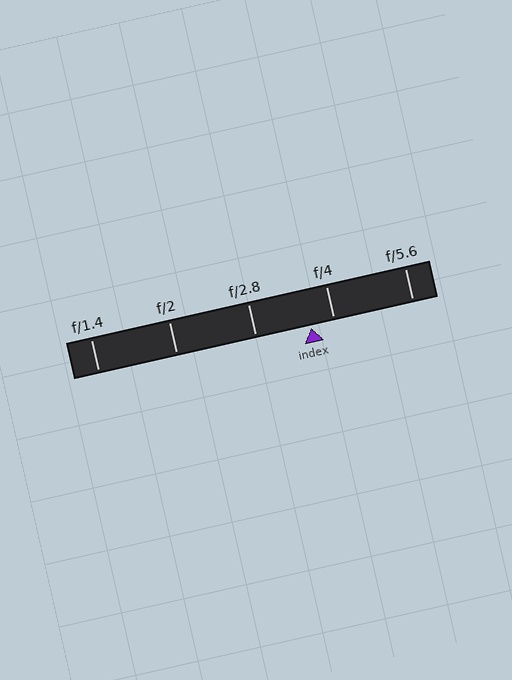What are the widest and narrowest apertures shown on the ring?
The widest aperture shown is f/1.4 and the narrowest is f/5.6.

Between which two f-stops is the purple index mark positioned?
The index mark is between f/2.8 and f/4.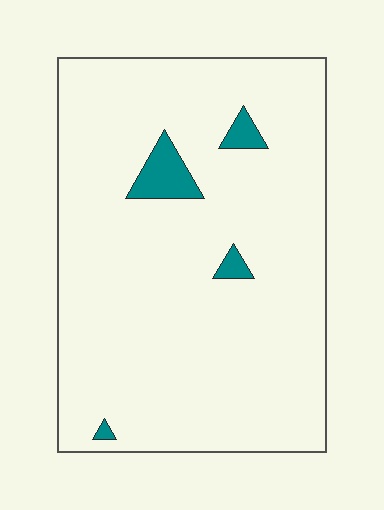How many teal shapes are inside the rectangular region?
4.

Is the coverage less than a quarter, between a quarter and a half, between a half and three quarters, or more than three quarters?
Less than a quarter.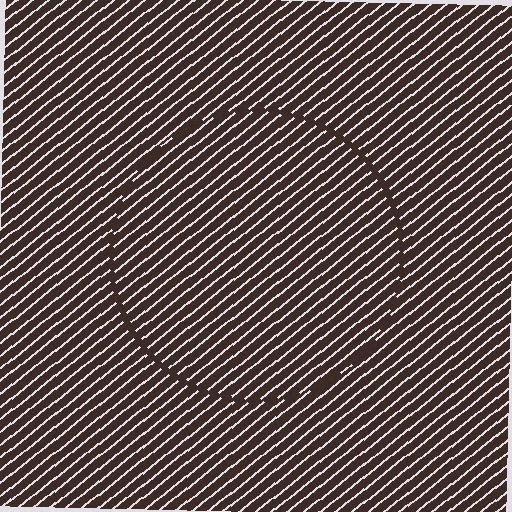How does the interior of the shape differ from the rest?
The interior of the shape contains the same grating, shifted by half a period — the contour is defined by the phase discontinuity where line-ends from the inner and outer gratings abut.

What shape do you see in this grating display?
An illusory circle. The interior of the shape contains the same grating, shifted by half a period — the contour is defined by the phase discontinuity where line-ends from the inner and outer gratings abut.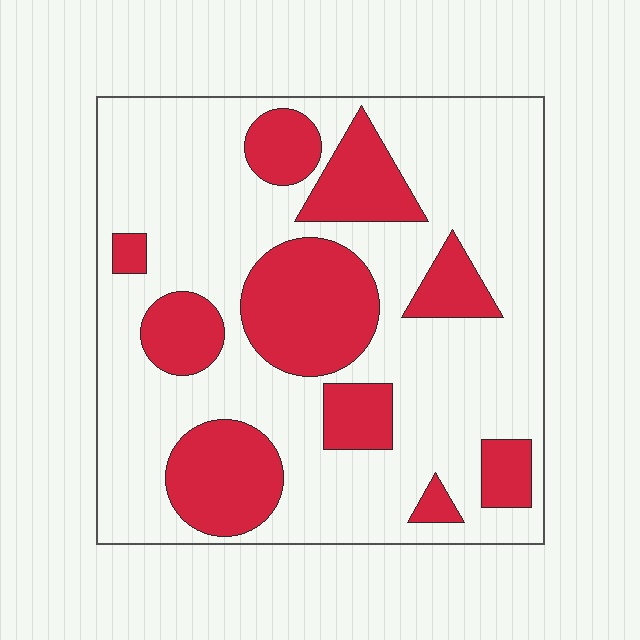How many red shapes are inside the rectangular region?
10.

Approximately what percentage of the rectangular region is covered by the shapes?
Approximately 30%.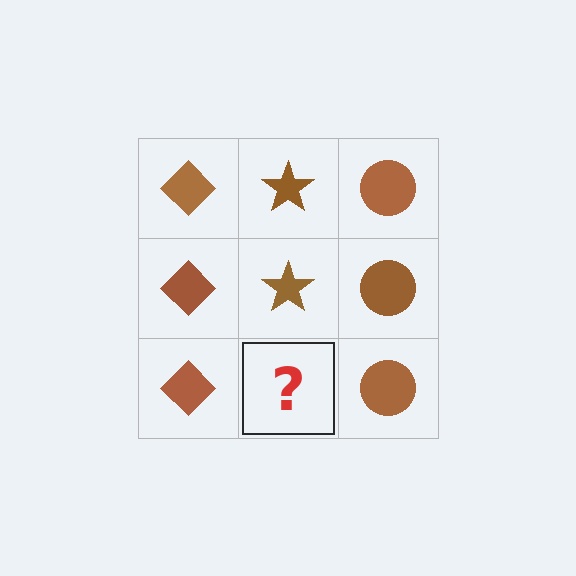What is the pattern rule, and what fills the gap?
The rule is that each column has a consistent shape. The gap should be filled with a brown star.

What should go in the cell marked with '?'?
The missing cell should contain a brown star.